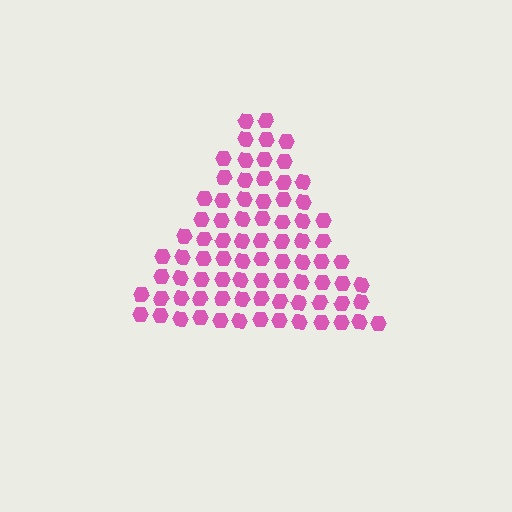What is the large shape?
The large shape is a triangle.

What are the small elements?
The small elements are hexagons.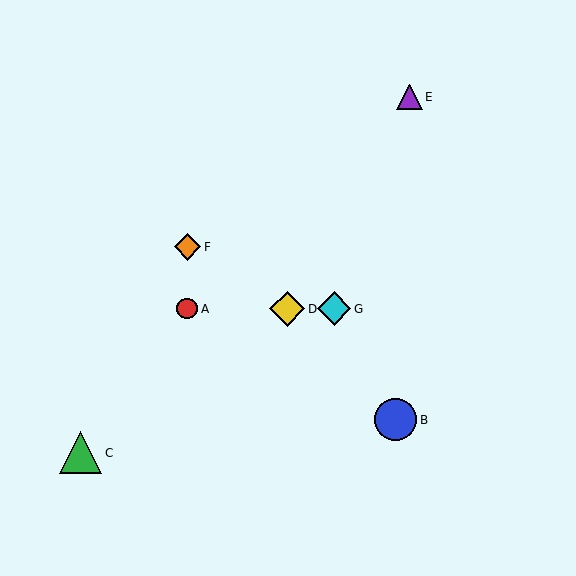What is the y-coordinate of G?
Object G is at y≈309.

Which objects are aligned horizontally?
Objects A, D, G are aligned horizontally.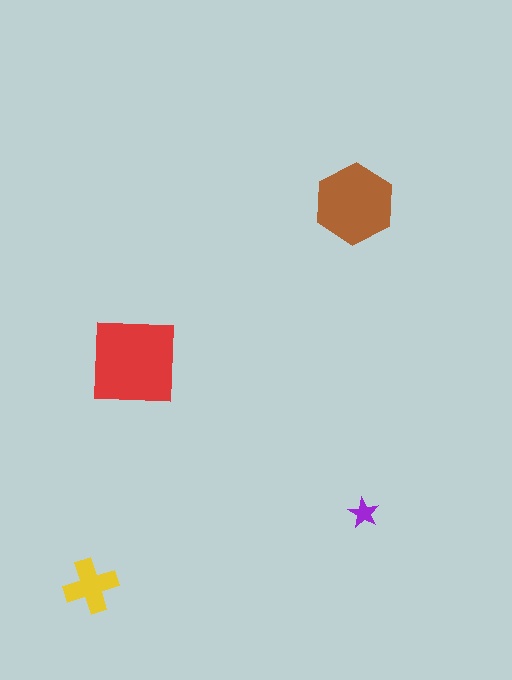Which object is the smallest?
The purple star.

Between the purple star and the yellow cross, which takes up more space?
The yellow cross.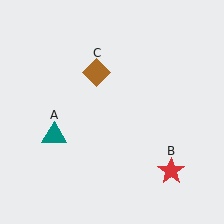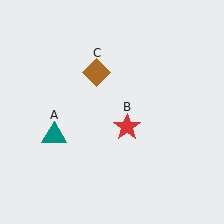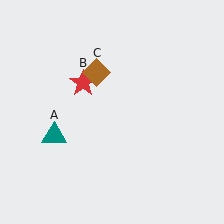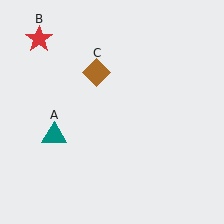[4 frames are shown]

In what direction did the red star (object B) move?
The red star (object B) moved up and to the left.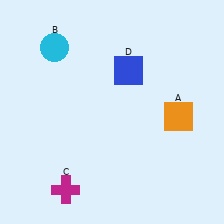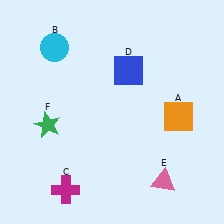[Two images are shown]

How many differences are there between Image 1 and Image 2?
There are 2 differences between the two images.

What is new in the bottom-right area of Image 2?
A pink triangle (E) was added in the bottom-right area of Image 2.